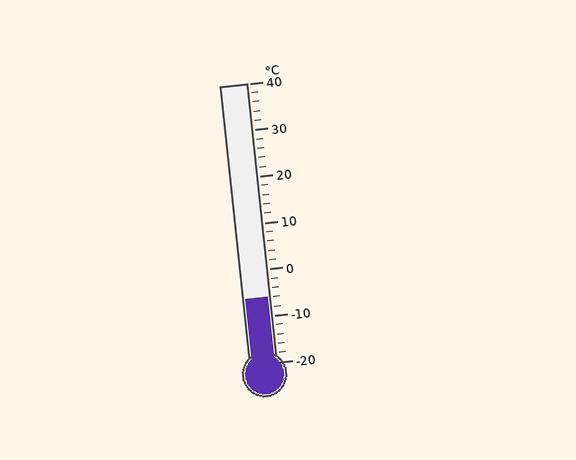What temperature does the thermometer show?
The thermometer shows approximately -6°C.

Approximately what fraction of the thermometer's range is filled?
The thermometer is filled to approximately 25% of its range.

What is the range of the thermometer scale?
The thermometer scale ranges from -20°C to 40°C.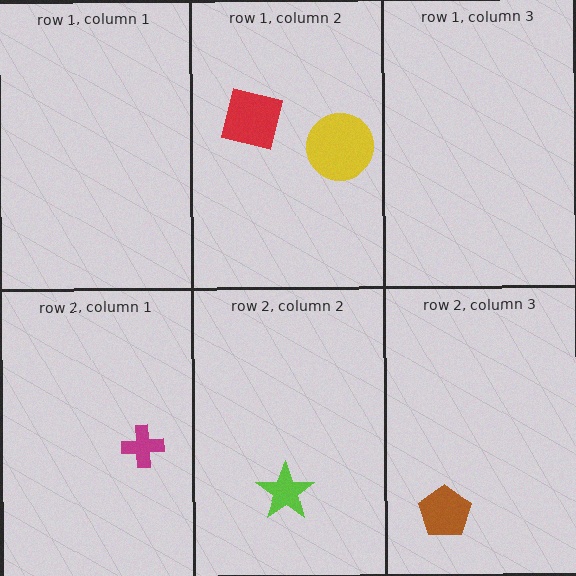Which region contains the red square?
The row 1, column 2 region.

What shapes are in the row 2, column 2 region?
The lime star.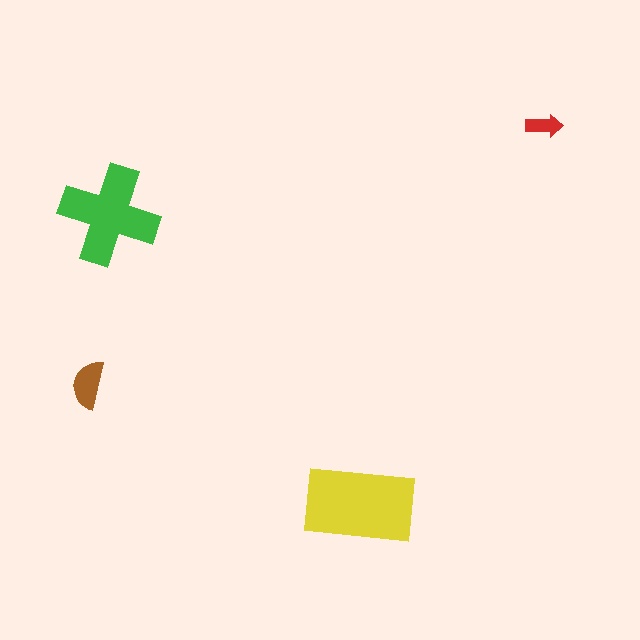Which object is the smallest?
The red arrow.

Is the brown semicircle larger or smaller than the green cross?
Smaller.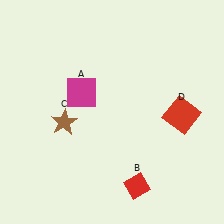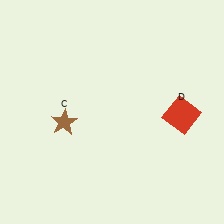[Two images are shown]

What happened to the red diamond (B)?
The red diamond (B) was removed in Image 2. It was in the bottom-right area of Image 1.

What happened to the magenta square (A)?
The magenta square (A) was removed in Image 2. It was in the top-left area of Image 1.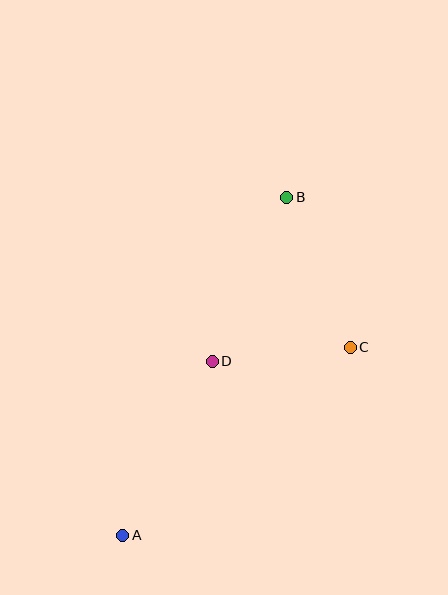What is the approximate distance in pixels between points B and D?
The distance between B and D is approximately 180 pixels.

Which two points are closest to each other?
Points C and D are closest to each other.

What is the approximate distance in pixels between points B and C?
The distance between B and C is approximately 163 pixels.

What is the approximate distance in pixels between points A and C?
The distance between A and C is approximately 295 pixels.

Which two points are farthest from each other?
Points A and B are farthest from each other.